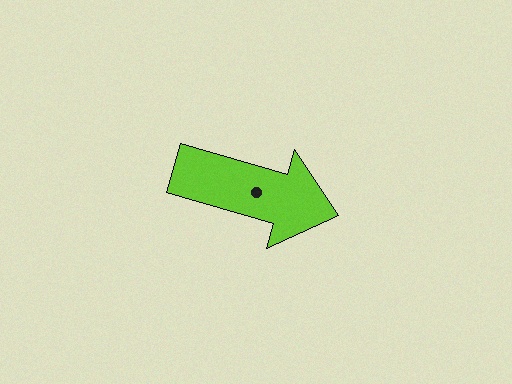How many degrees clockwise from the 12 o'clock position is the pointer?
Approximately 106 degrees.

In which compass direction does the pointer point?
East.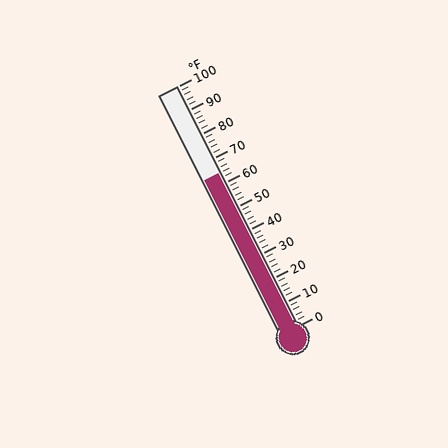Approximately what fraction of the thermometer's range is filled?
The thermometer is filled to approximately 65% of its range.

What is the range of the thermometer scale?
The thermometer scale ranges from 0°F to 100°F.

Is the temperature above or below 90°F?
The temperature is below 90°F.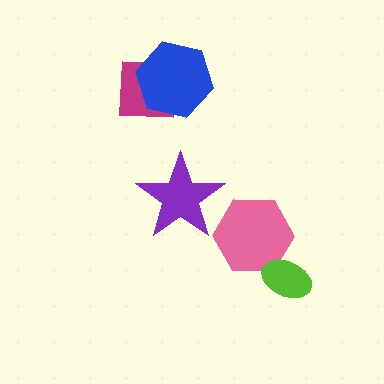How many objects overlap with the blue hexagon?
1 object overlaps with the blue hexagon.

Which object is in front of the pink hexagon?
The lime ellipse is in front of the pink hexagon.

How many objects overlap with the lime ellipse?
1 object overlaps with the lime ellipse.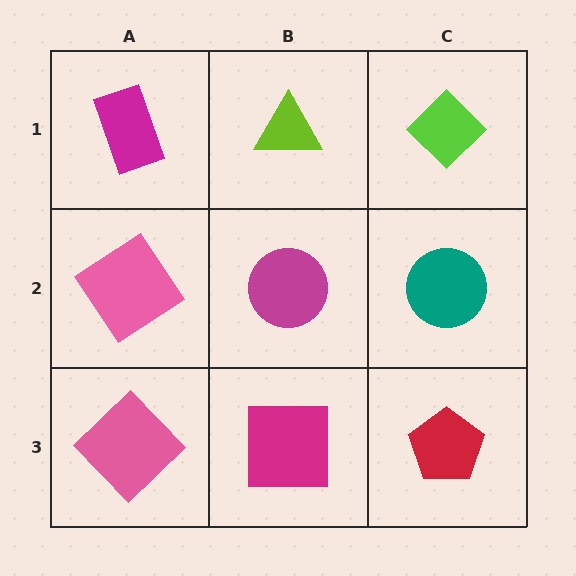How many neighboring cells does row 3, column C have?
2.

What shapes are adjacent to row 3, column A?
A pink diamond (row 2, column A), a magenta square (row 3, column B).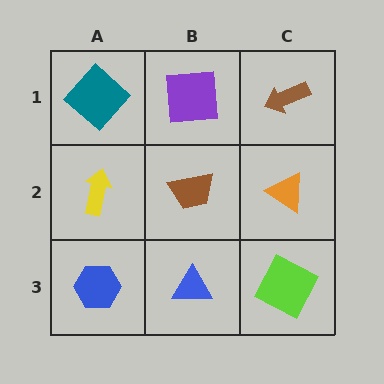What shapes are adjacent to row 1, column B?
A brown trapezoid (row 2, column B), a teal diamond (row 1, column A), a brown arrow (row 1, column C).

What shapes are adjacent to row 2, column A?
A teal diamond (row 1, column A), a blue hexagon (row 3, column A), a brown trapezoid (row 2, column B).